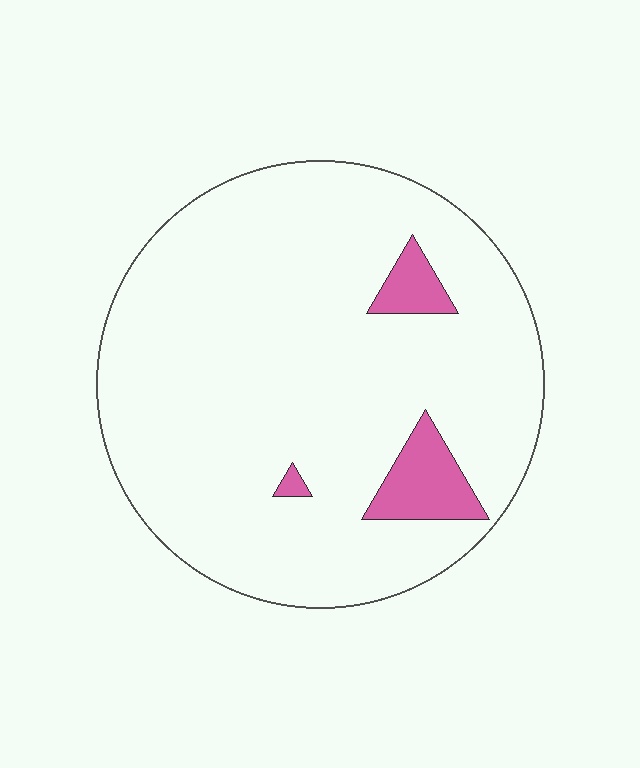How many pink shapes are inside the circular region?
3.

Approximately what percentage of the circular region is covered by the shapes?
Approximately 5%.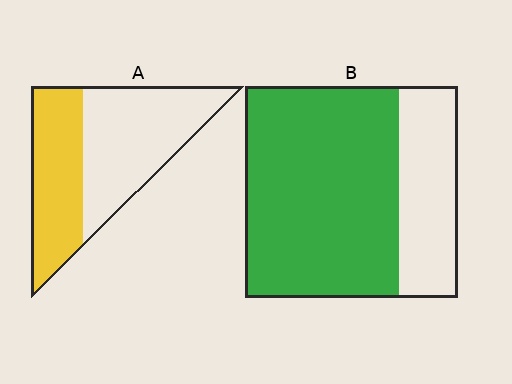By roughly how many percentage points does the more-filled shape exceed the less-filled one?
By roughly 30 percentage points (B over A).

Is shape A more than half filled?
No.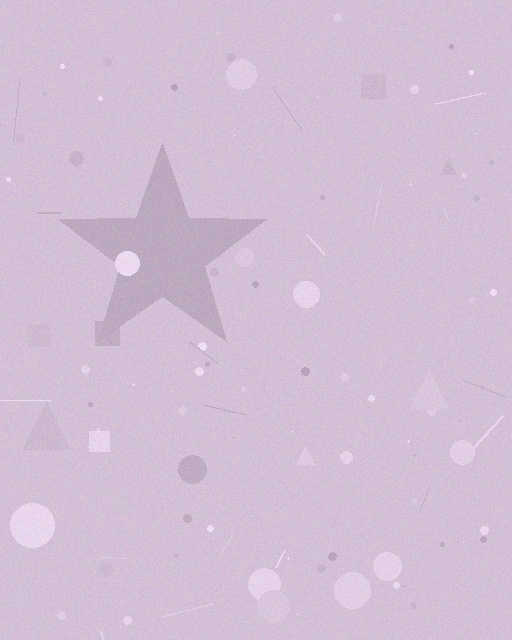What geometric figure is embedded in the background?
A star is embedded in the background.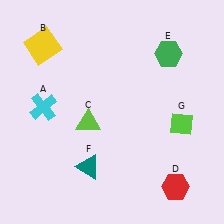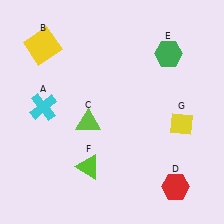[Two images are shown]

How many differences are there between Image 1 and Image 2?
There are 2 differences between the two images.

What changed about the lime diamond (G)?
In Image 1, G is lime. In Image 2, it changed to yellow.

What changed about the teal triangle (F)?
In Image 1, F is teal. In Image 2, it changed to lime.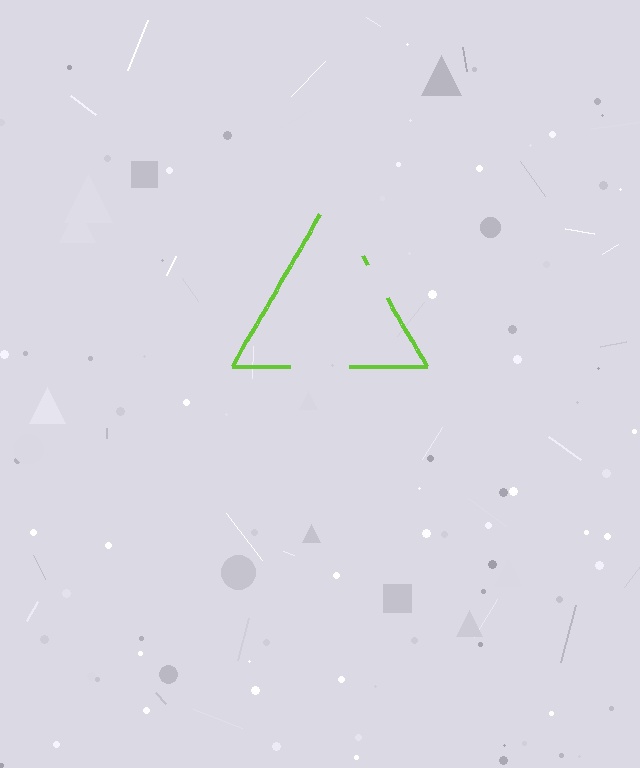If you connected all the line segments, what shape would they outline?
They would outline a triangle.